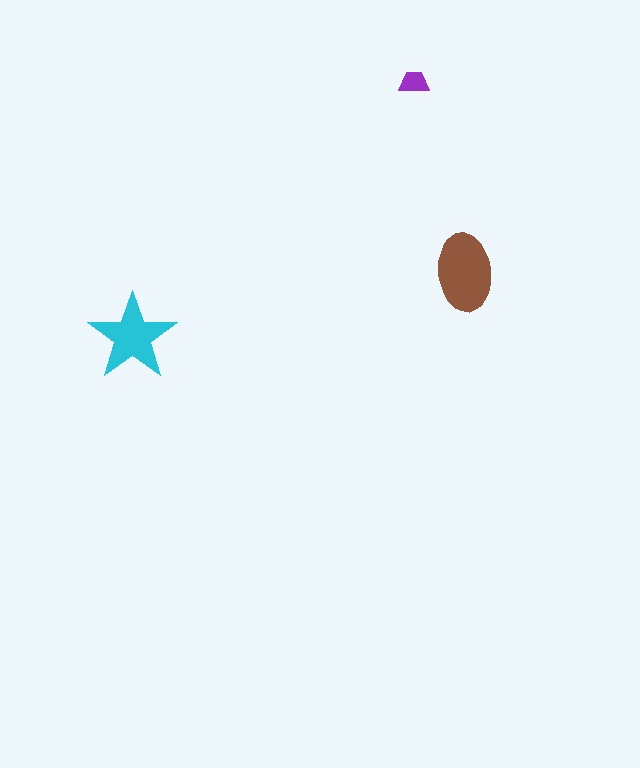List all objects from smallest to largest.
The purple trapezoid, the cyan star, the brown ellipse.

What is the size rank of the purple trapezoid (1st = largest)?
3rd.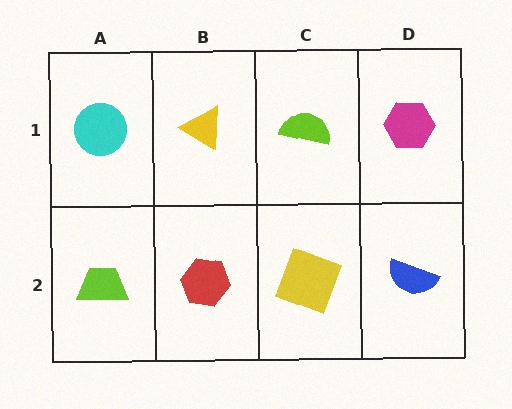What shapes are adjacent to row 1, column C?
A yellow square (row 2, column C), a yellow triangle (row 1, column B), a magenta hexagon (row 1, column D).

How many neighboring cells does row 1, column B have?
3.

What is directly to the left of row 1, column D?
A lime semicircle.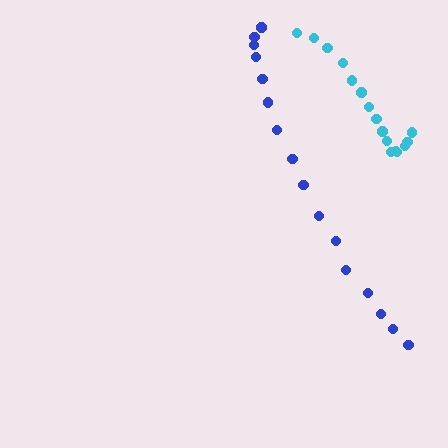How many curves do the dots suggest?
There are 2 distinct paths.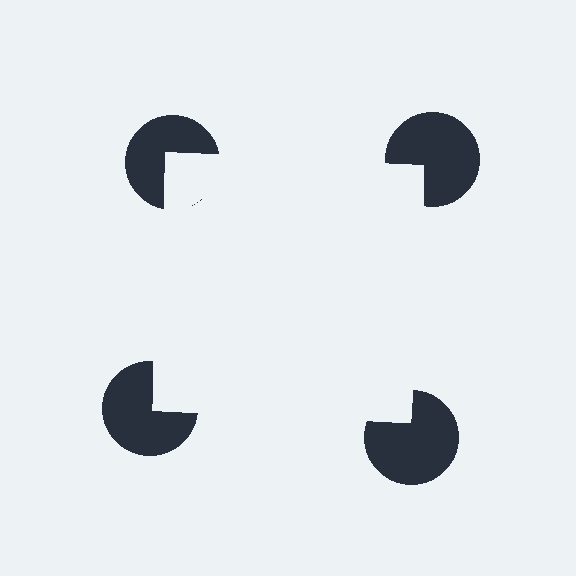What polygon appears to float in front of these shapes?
An illusory square — its edges are inferred from the aligned wedge cuts in the pac-man discs, not physically drawn.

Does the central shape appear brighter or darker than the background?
It typically appears slightly brighter than the background, even though no actual brightness change is drawn.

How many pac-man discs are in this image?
There are 4 — one at each vertex of the illusory square.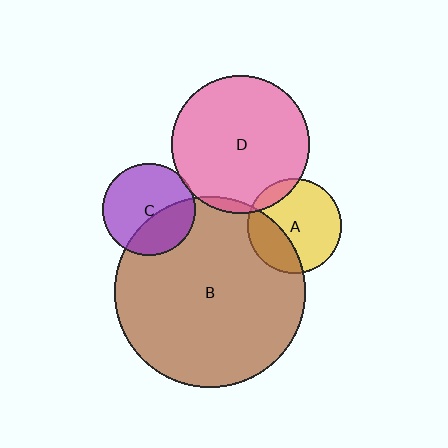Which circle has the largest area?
Circle B (brown).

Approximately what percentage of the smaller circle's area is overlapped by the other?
Approximately 5%.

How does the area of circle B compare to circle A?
Approximately 4.1 times.